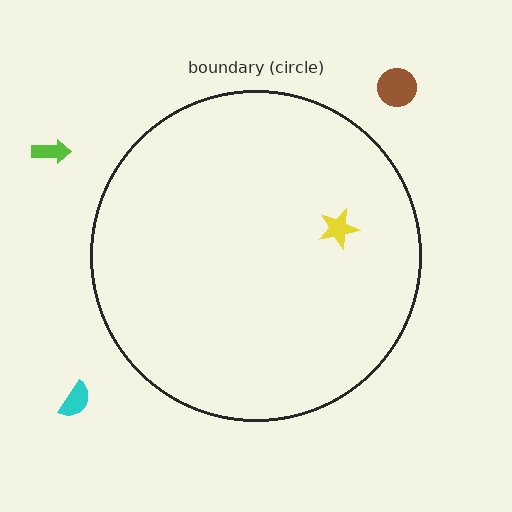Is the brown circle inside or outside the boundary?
Outside.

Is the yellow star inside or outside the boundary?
Inside.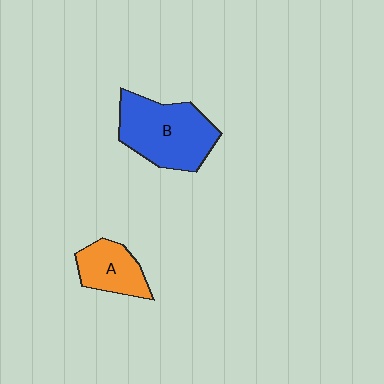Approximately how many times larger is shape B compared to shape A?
Approximately 1.8 times.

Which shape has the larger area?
Shape B (blue).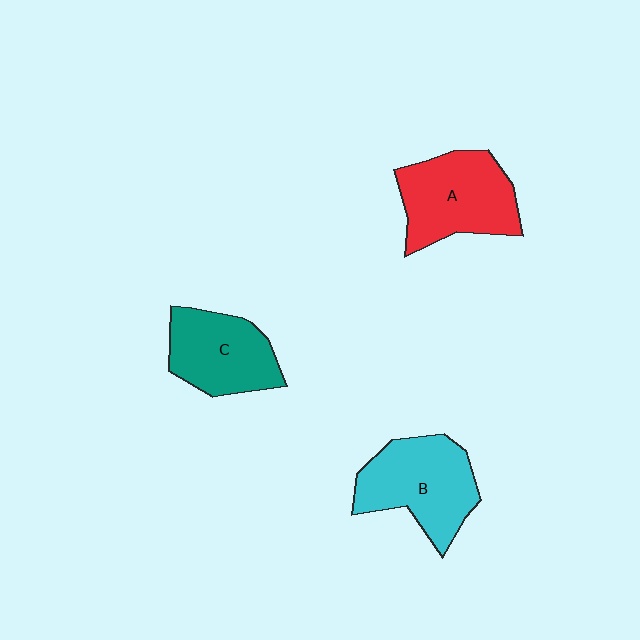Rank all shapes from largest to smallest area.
From largest to smallest: B (cyan), A (red), C (teal).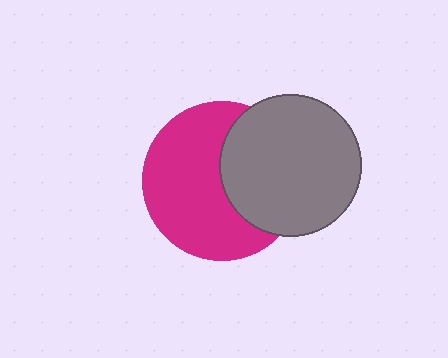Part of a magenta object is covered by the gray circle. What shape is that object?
It is a circle.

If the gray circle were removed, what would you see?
You would see the complete magenta circle.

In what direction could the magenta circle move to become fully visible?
The magenta circle could move left. That would shift it out from behind the gray circle entirely.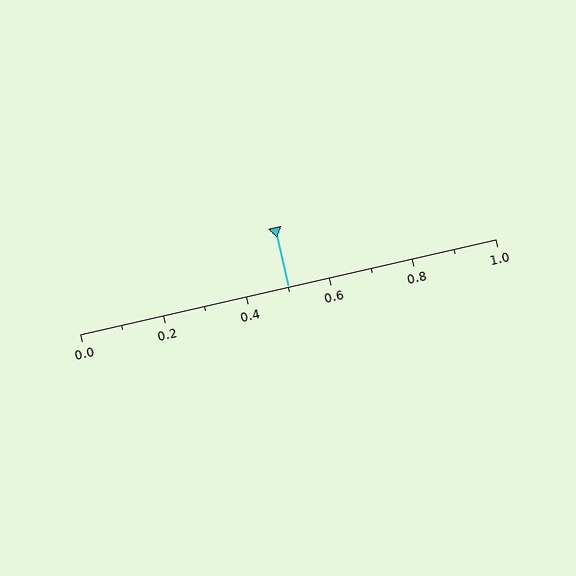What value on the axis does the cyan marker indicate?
The marker indicates approximately 0.5.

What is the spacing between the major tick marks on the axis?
The major ticks are spaced 0.2 apart.